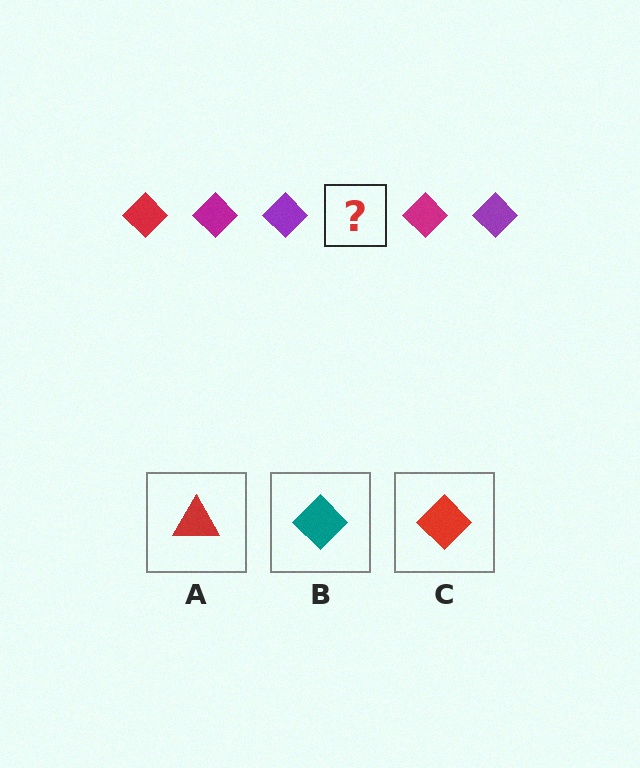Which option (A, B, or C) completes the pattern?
C.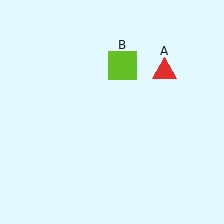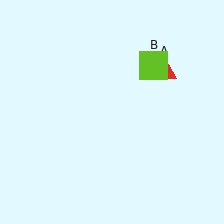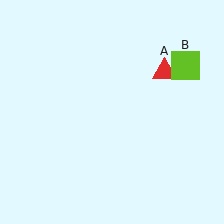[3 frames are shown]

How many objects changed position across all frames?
1 object changed position: lime square (object B).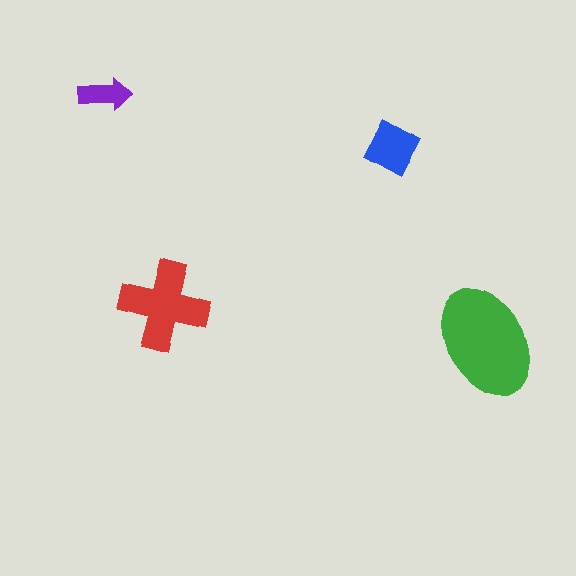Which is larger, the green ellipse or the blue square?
The green ellipse.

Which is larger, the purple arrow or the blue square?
The blue square.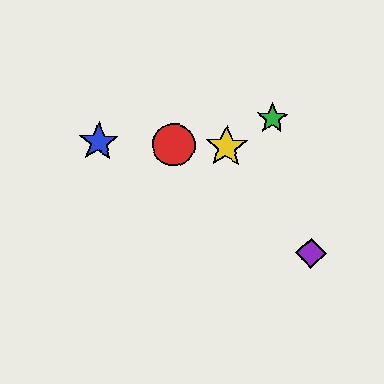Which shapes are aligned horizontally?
The red circle, the blue star, the yellow star are aligned horizontally.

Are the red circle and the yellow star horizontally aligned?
Yes, both are at y≈145.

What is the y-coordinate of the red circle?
The red circle is at y≈145.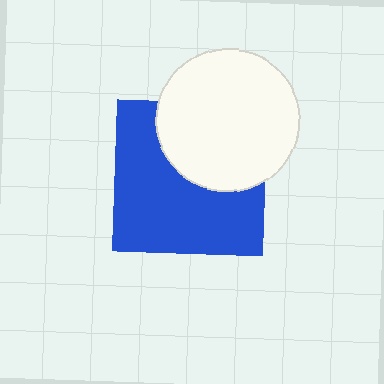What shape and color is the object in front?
The object in front is a white circle.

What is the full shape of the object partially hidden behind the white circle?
The partially hidden object is a blue square.